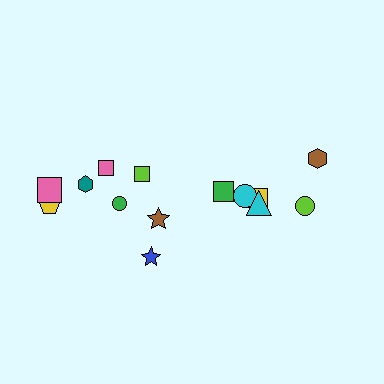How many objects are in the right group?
There are 6 objects.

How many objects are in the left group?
There are 8 objects.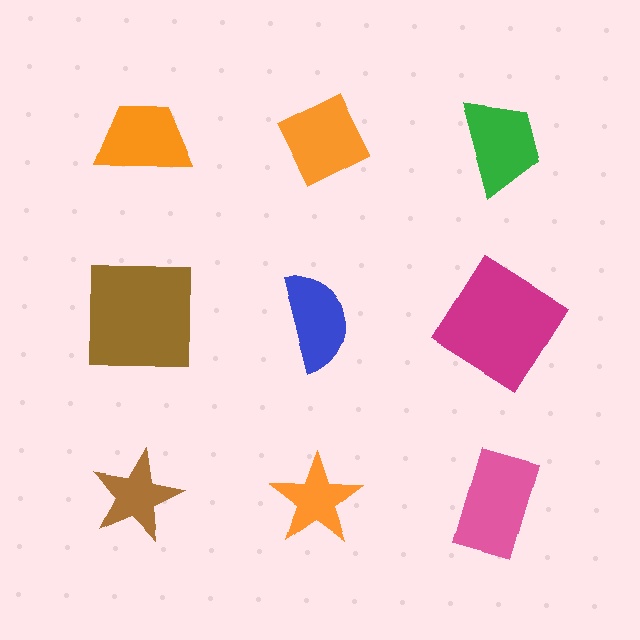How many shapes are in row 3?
3 shapes.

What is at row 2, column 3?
A magenta diamond.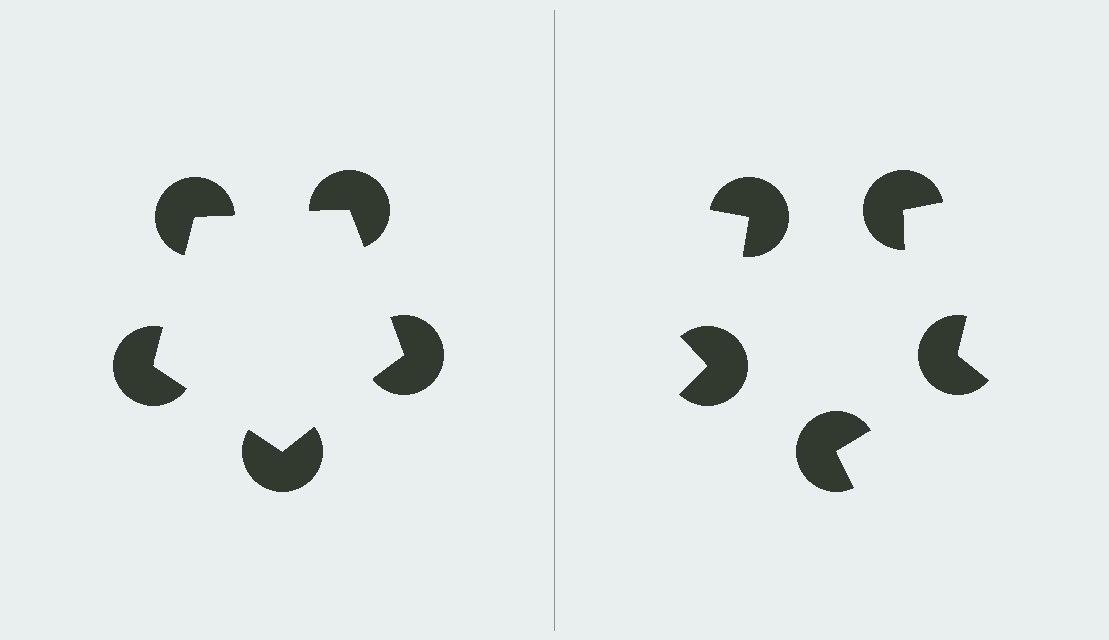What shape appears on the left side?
An illusory pentagon.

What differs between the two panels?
The pac-man discs are positioned identically on both sides; only the wedge orientations differ. On the left they align to a pentagon; on the right they are misaligned.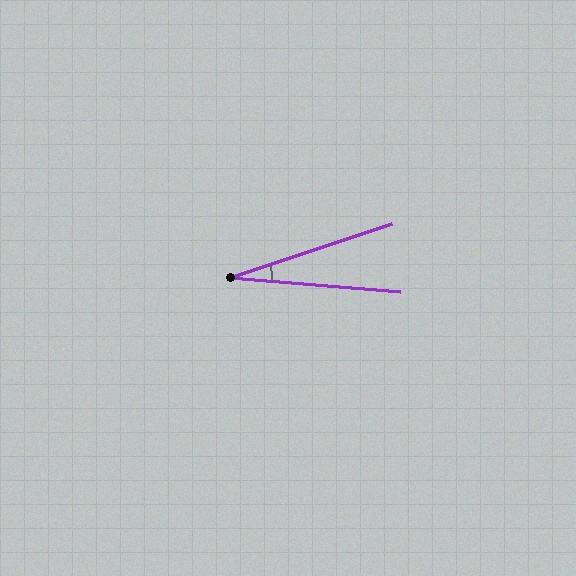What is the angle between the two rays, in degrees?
Approximately 23 degrees.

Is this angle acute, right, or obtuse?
It is acute.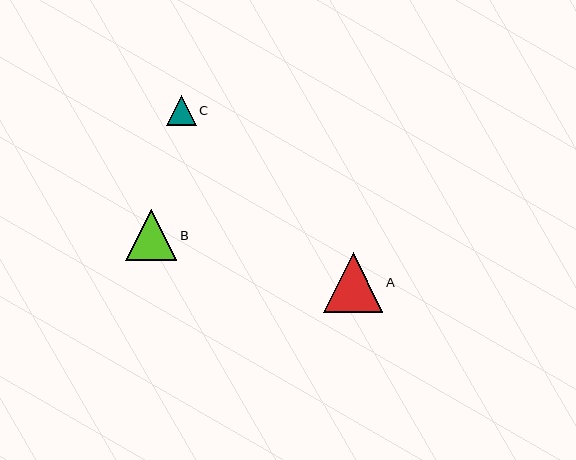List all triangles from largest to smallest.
From largest to smallest: A, B, C.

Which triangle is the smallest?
Triangle C is the smallest with a size of approximately 30 pixels.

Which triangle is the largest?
Triangle A is the largest with a size of approximately 60 pixels.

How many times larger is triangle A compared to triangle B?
Triangle A is approximately 1.2 times the size of triangle B.